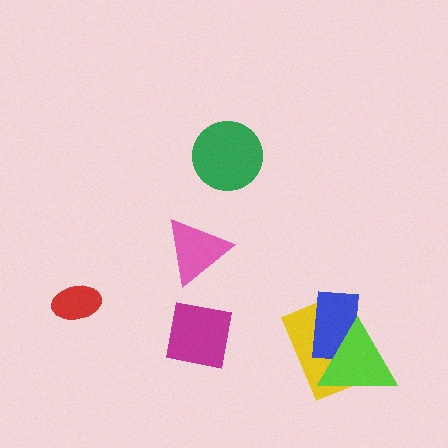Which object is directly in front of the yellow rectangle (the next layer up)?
The blue rectangle is directly in front of the yellow rectangle.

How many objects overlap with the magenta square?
0 objects overlap with the magenta square.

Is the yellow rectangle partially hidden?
Yes, it is partially covered by another shape.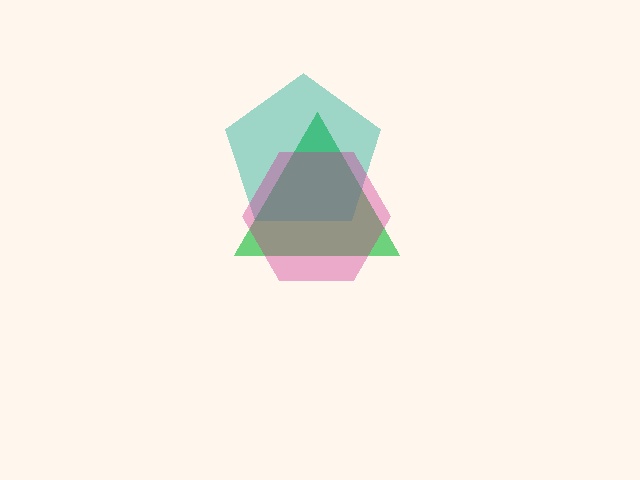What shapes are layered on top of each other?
The layered shapes are: a green triangle, a teal pentagon, a magenta hexagon.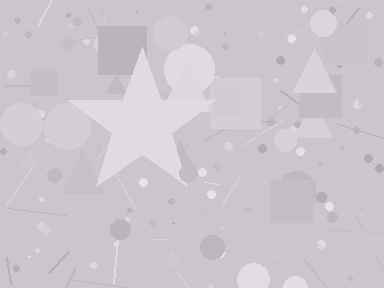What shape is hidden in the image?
A star is hidden in the image.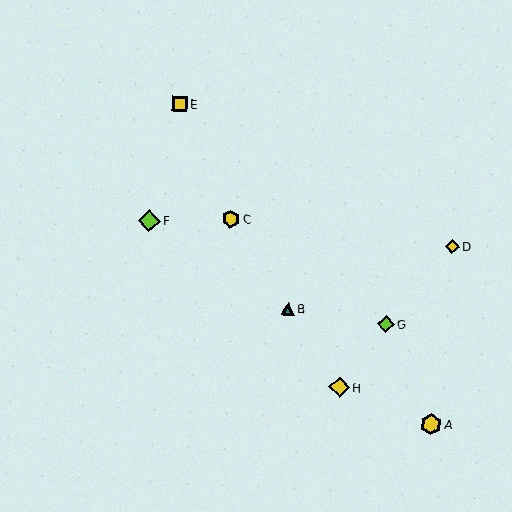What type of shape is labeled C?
Shape C is a yellow hexagon.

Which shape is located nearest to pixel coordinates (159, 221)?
The lime diamond (labeled F) at (149, 221) is nearest to that location.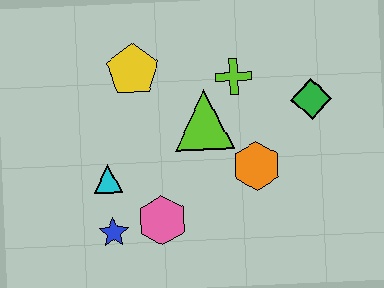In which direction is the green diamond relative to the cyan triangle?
The green diamond is to the right of the cyan triangle.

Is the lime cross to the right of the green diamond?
No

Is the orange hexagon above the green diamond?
No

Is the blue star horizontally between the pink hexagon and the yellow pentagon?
No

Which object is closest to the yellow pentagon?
The lime triangle is closest to the yellow pentagon.